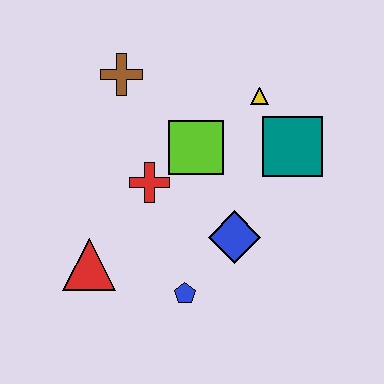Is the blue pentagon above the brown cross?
No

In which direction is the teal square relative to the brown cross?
The teal square is to the right of the brown cross.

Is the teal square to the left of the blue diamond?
No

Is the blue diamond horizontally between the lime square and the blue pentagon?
No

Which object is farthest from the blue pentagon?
The brown cross is farthest from the blue pentagon.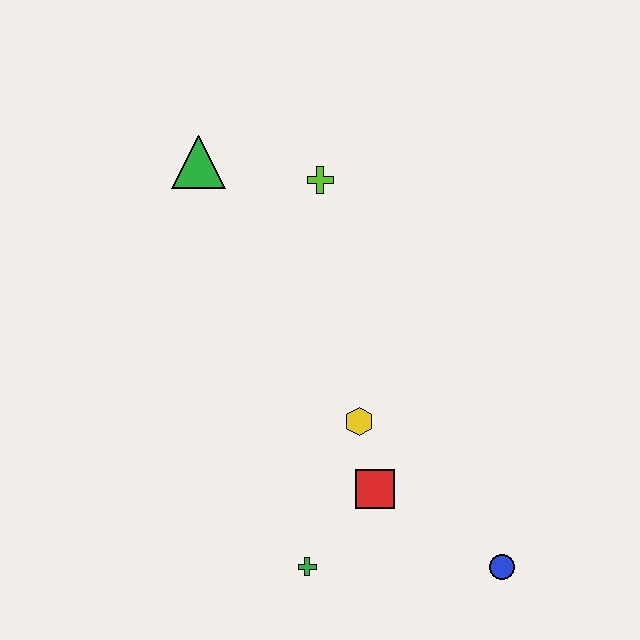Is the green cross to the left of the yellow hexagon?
Yes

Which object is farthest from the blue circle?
The green triangle is farthest from the blue circle.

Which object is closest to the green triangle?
The lime cross is closest to the green triangle.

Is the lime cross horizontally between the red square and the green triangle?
Yes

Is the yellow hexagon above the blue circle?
Yes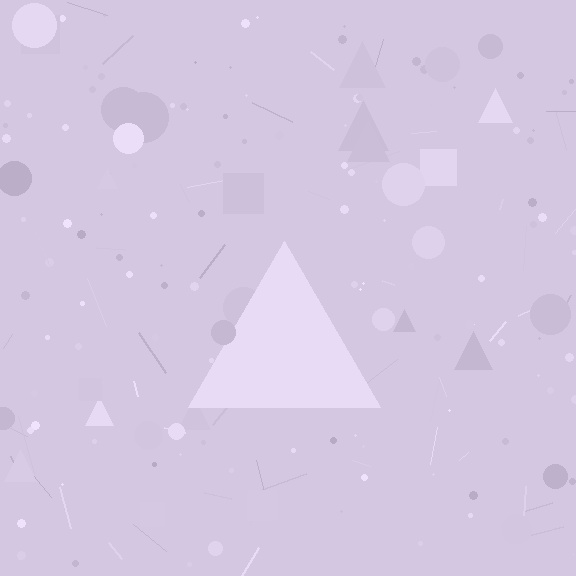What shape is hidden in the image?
A triangle is hidden in the image.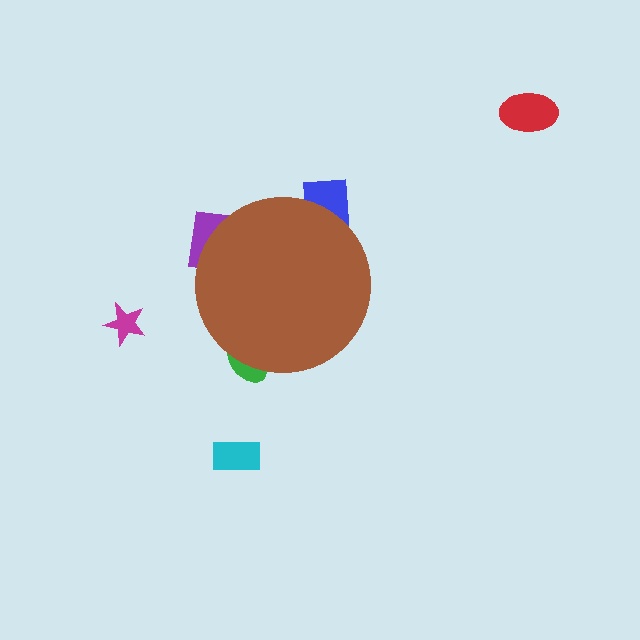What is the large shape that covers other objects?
A brown circle.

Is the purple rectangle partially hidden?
Yes, the purple rectangle is partially hidden behind the brown circle.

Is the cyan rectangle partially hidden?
No, the cyan rectangle is fully visible.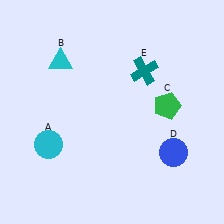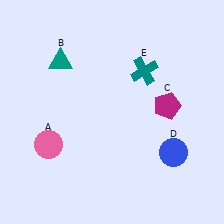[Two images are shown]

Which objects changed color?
A changed from cyan to pink. B changed from cyan to teal. C changed from green to magenta.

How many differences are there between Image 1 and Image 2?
There are 3 differences between the two images.